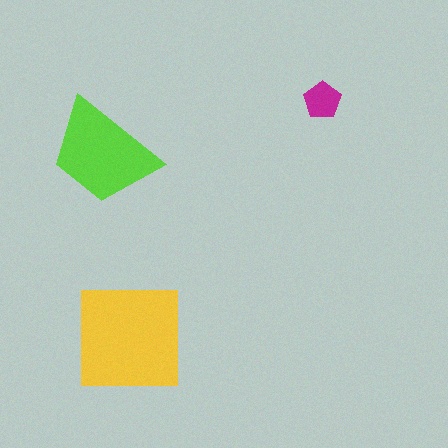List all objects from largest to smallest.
The yellow square, the lime trapezoid, the magenta pentagon.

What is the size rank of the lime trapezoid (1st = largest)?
2nd.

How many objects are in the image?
There are 3 objects in the image.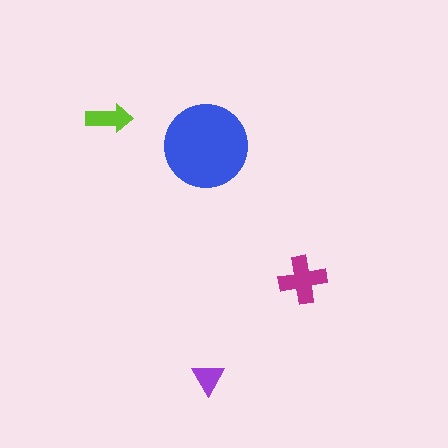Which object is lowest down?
The purple triangle is bottommost.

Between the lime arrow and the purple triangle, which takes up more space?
The lime arrow.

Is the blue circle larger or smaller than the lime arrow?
Larger.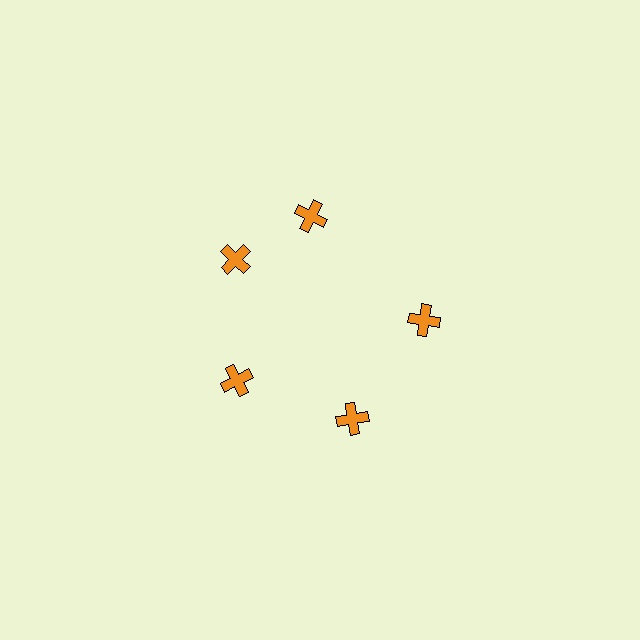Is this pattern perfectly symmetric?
No. The 5 orange crosses are arranged in a ring, but one element near the 1 o'clock position is rotated out of alignment along the ring, breaking the 5-fold rotational symmetry.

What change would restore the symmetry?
The symmetry would be restored by rotating it back into even spacing with its neighbors so that all 5 crosses sit at equal angles and equal distance from the center.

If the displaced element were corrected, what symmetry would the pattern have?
It would have 5-fold rotational symmetry — the pattern would map onto itself every 72 degrees.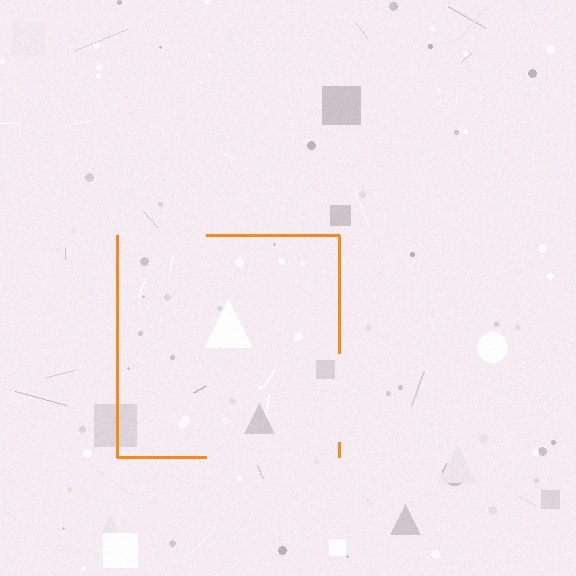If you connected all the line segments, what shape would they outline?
They would outline a square.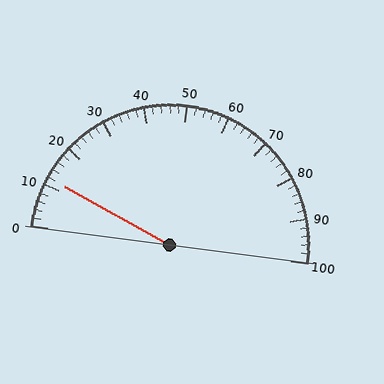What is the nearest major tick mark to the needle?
The nearest major tick mark is 10.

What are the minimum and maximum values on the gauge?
The gauge ranges from 0 to 100.